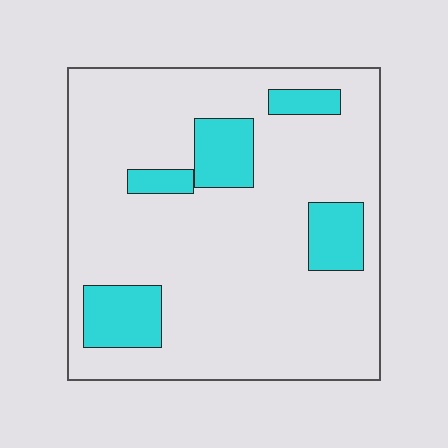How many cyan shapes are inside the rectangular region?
5.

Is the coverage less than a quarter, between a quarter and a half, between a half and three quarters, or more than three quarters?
Less than a quarter.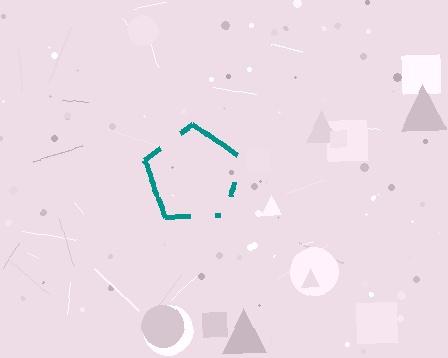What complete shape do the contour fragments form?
The contour fragments form a pentagon.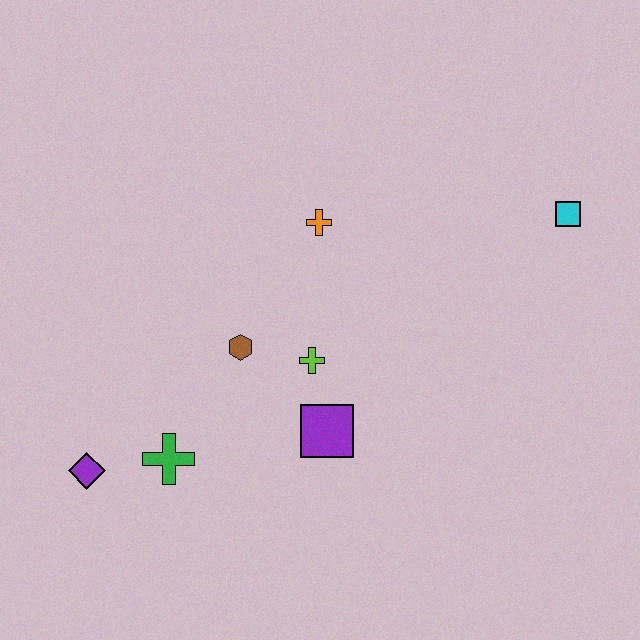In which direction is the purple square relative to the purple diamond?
The purple square is to the right of the purple diamond.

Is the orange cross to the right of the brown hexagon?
Yes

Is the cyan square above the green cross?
Yes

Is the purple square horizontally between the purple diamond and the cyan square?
Yes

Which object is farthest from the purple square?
The cyan square is farthest from the purple square.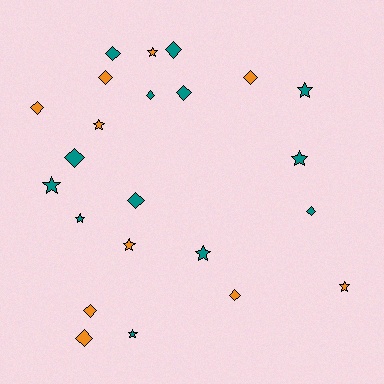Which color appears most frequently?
Teal, with 13 objects.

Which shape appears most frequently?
Diamond, with 13 objects.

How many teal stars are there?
There are 6 teal stars.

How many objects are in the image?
There are 23 objects.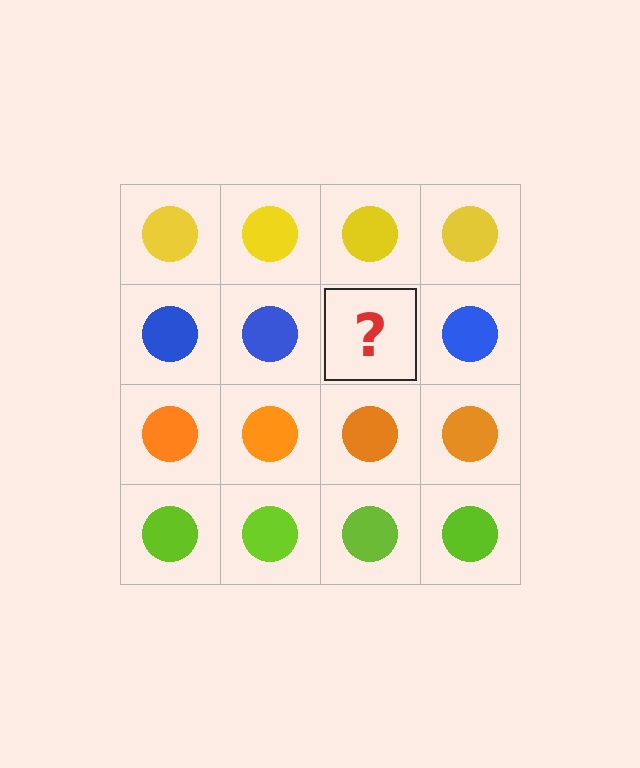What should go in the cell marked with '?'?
The missing cell should contain a blue circle.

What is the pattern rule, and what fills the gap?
The rule is that each row has a consistent color. The gap should be filled with a blue circle.